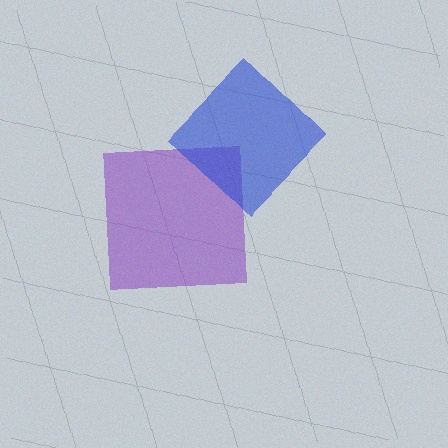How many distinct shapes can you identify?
There are 2 distinct shapes: a purple square, a blue diamond.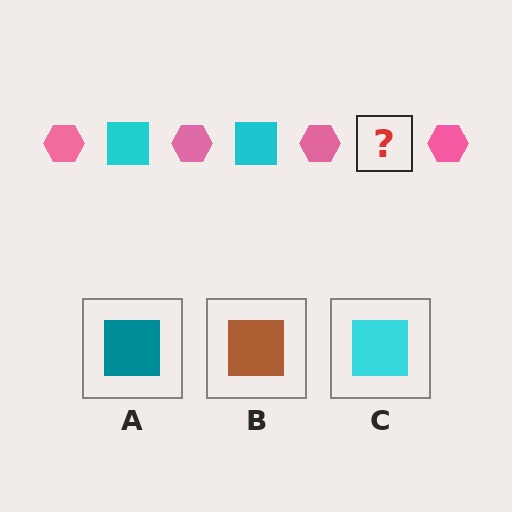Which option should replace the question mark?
Option C.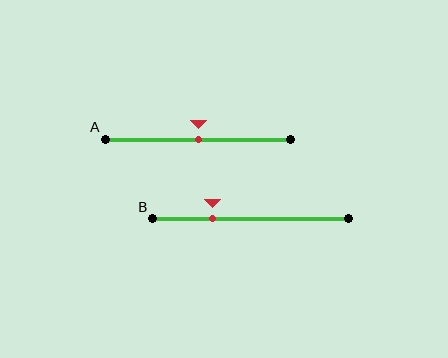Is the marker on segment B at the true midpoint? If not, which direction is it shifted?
No, the marker on segment B is shifted to the left by about 20% of the segment length.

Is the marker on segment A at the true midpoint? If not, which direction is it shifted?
Yes, the marker on segment A is at the true midpoint.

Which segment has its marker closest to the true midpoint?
Segment A has its marker closest to the true midpoint.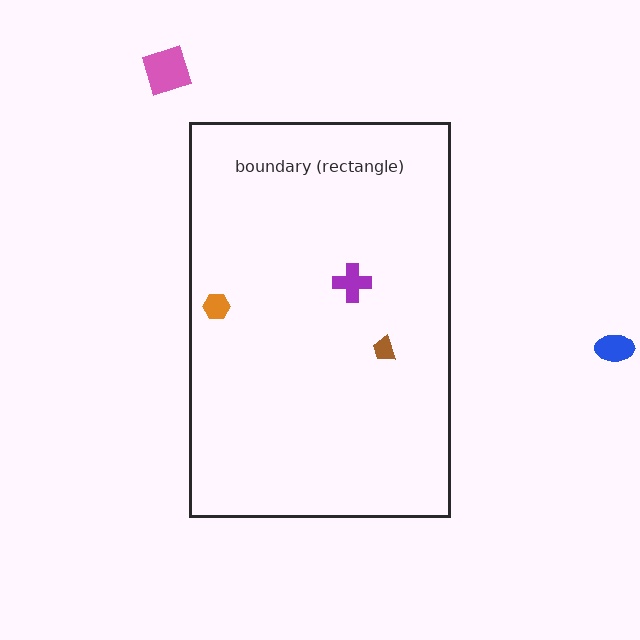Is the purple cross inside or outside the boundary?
Inside.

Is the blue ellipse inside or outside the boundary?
Outside.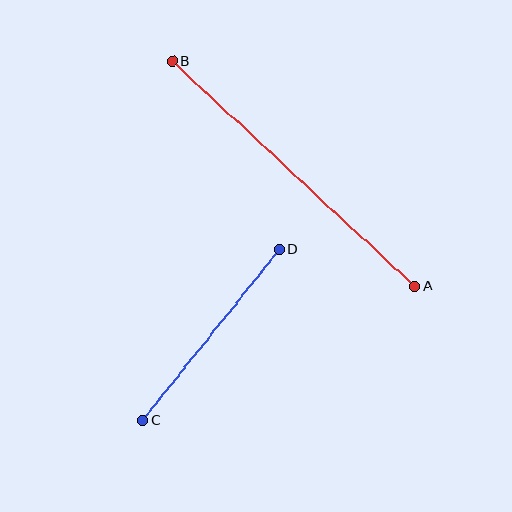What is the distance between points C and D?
The distance is approximately 218 pixels.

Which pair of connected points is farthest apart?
Points A and B are farthest apart.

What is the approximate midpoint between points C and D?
The midpoint is at approximately (211, 335) pixels.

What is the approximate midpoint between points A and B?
The midpoint is at approximately (294, 174) pixels.